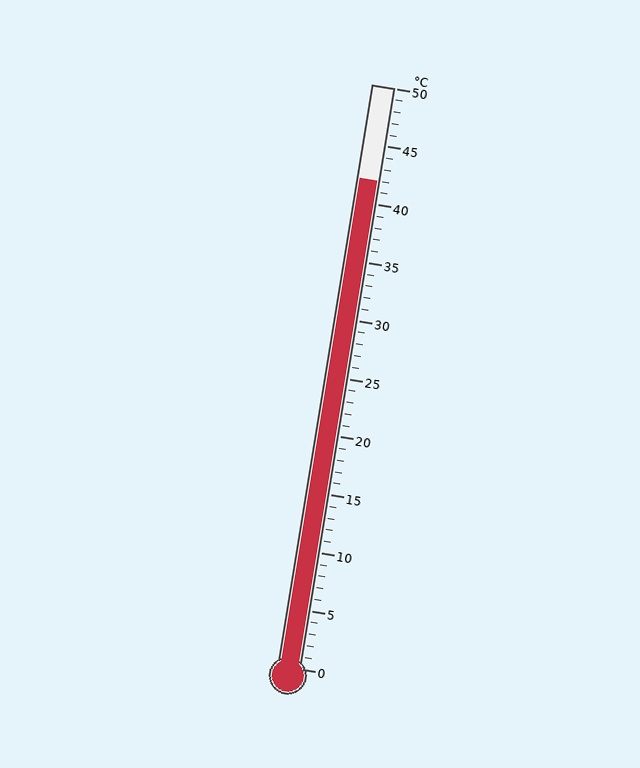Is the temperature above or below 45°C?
The temperature is below 45°C.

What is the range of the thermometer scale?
The thermometer scale ranges from 0°C to 50°C.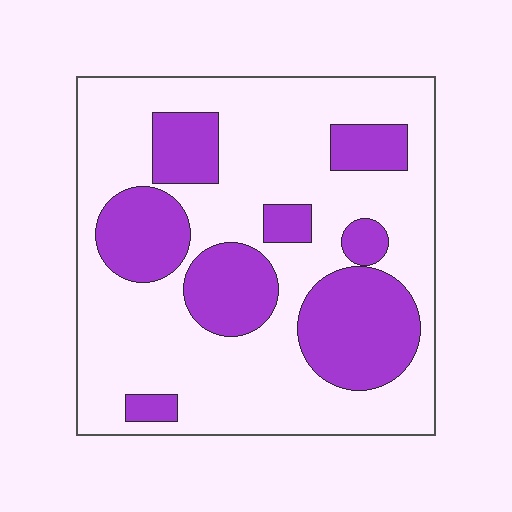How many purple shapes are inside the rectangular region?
8.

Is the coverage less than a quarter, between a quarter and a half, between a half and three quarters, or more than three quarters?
Between a quarter and a half.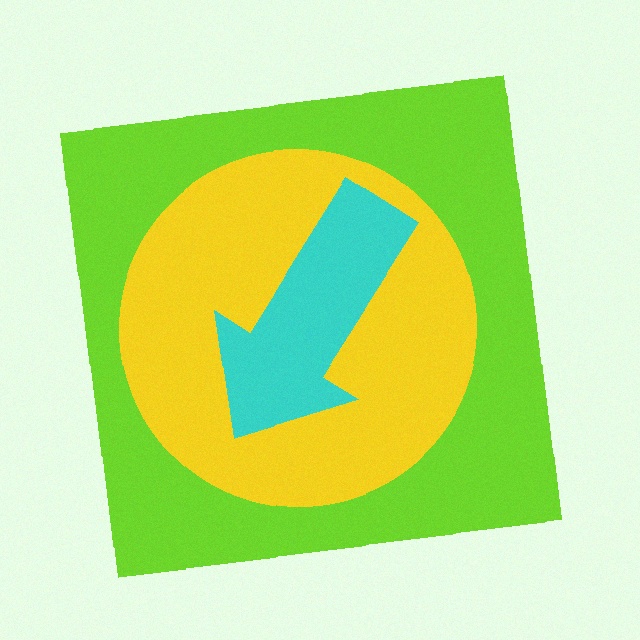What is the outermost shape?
The lime square.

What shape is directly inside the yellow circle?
The cyan arrow.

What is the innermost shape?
The cyan arrow.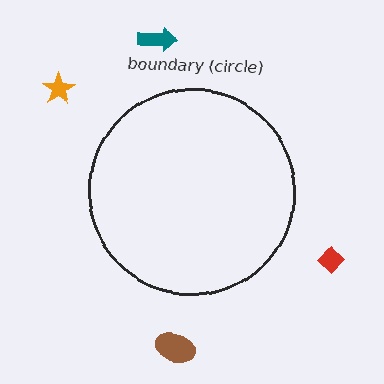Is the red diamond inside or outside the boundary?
Outside.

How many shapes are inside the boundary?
0 inside, 4 outside.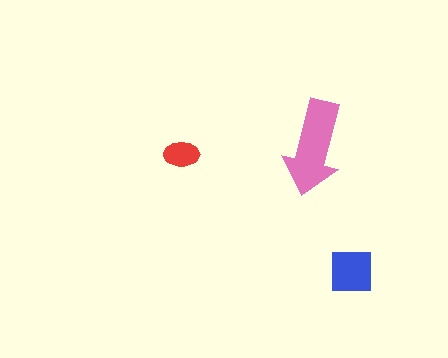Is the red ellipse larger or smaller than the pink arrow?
Smaller.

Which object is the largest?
The pink arrow.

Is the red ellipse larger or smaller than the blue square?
Smaller.